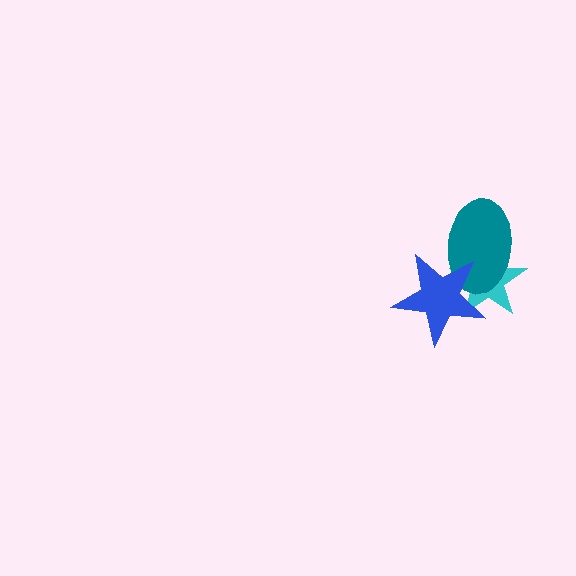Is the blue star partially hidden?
No, no other shape covers it.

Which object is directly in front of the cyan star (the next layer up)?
The teal ellipse is directly in front of the cyan star.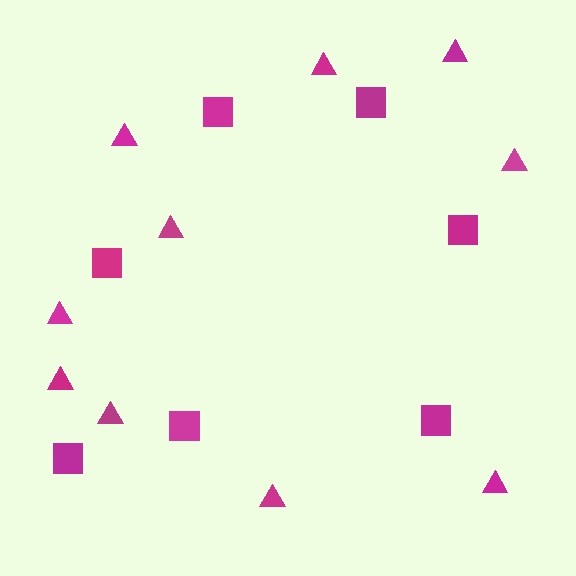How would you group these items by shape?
There are 2 groups: one group of squares (7) and one group of triangles (10).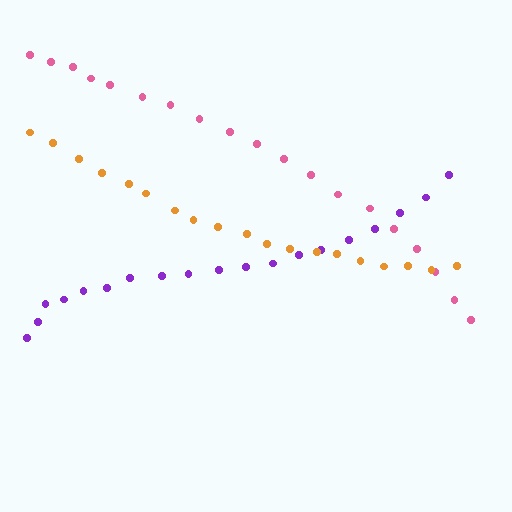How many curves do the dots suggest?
There are 3 distinct paths.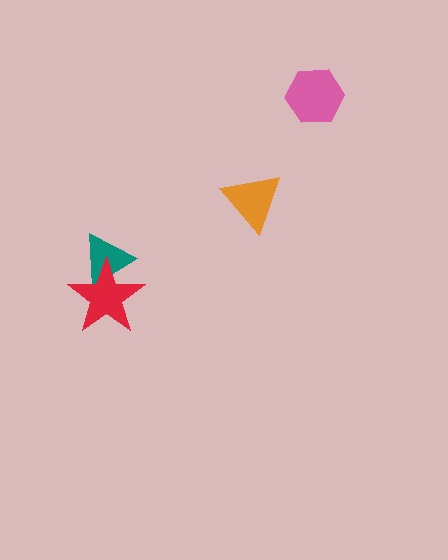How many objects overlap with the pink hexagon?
0 objects overlap with the pink hexagon.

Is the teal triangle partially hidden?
Yes, it is partially covered by another shape.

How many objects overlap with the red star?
1 object overlaps with the red star.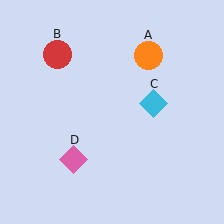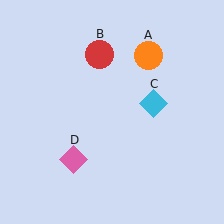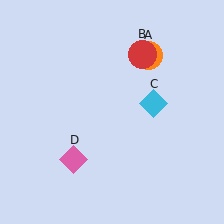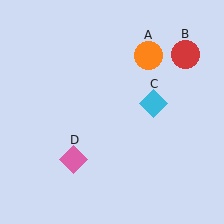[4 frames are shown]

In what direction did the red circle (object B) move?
The red circle (object B) moved right.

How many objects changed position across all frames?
1 object changed position: red circle (object B).